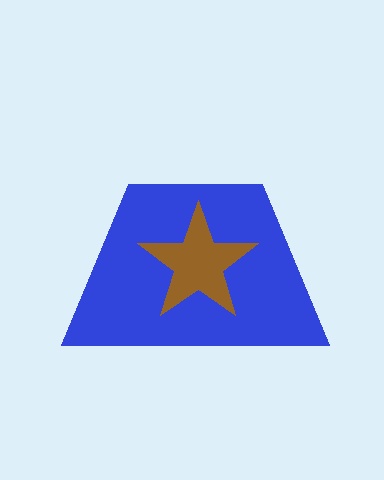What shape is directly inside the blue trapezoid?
The brown star.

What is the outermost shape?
The blue trapezoid.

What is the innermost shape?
The brown star.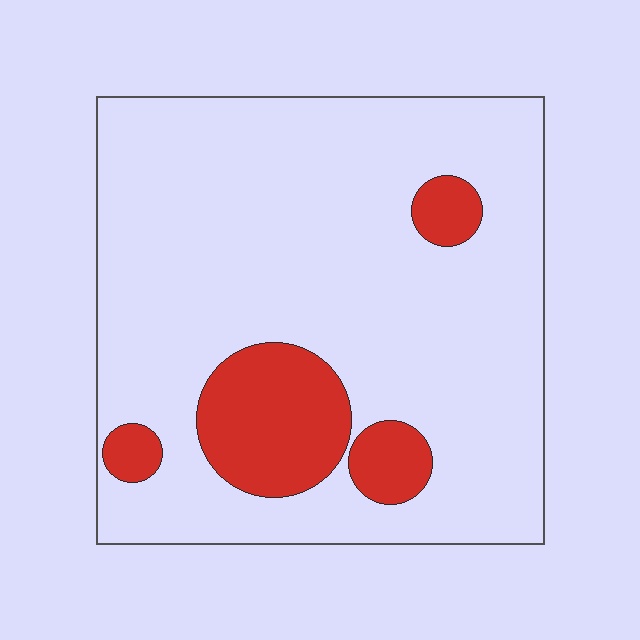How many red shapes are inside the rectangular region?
4.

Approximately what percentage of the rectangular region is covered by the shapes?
Approximately 15%.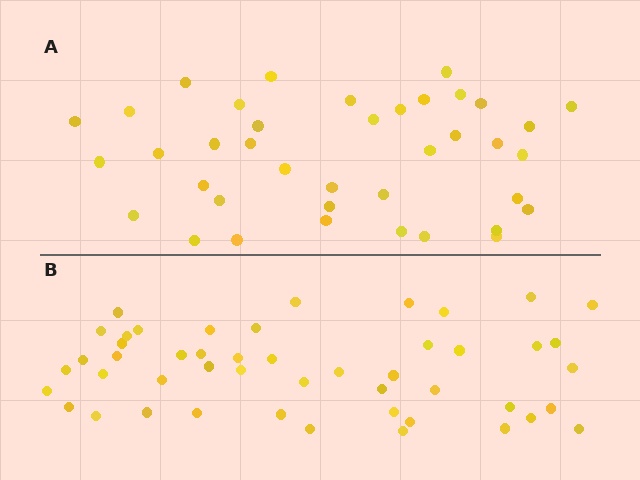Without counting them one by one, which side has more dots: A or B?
Region B (the bottom region) has more dots.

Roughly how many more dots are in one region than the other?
Region B has roughly 8 or so more dots than region A.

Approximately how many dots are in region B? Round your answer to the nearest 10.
About 50 dots. (The exact count is 48, which rounds to 50.)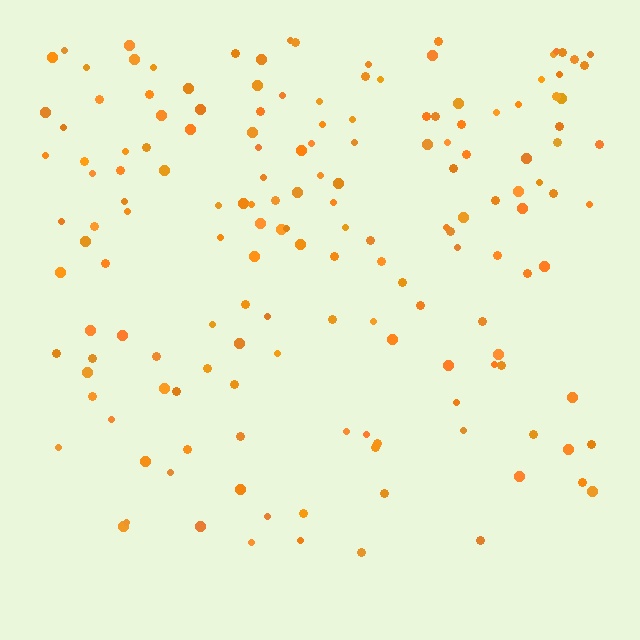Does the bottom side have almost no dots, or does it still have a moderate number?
Still a moderate number, just noticeably fewer than the top.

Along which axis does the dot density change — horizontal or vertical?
Vertical.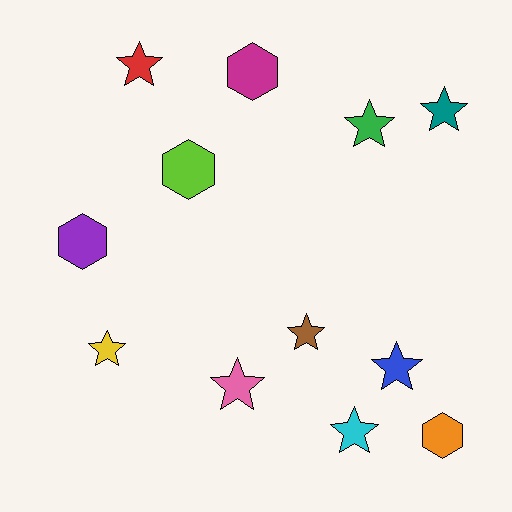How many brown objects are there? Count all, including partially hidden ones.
There is 1 brown object.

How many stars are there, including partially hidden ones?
There are 8 stars.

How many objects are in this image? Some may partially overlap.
There are 12 objects.